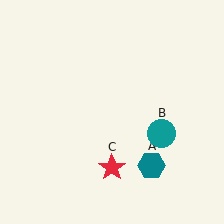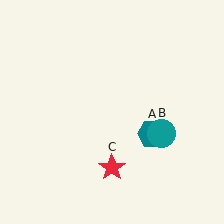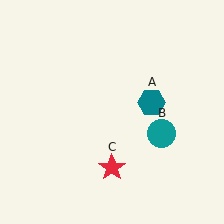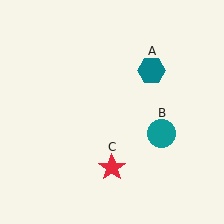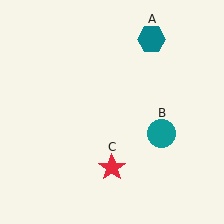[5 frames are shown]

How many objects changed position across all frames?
1 object changed position: teal hexagon (object A).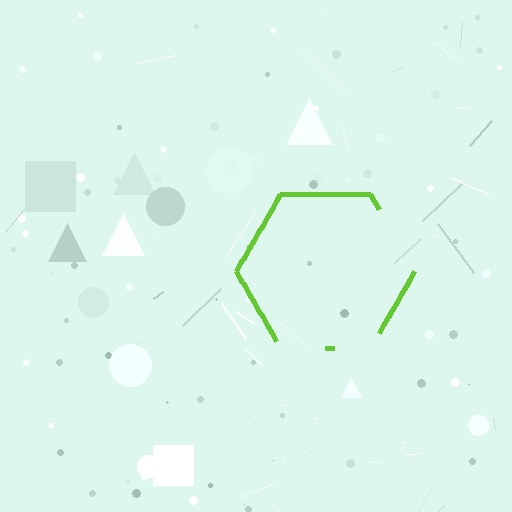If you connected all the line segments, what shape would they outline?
They would outline a hexagon.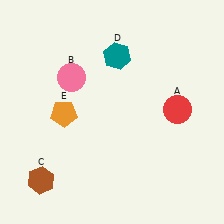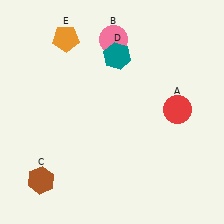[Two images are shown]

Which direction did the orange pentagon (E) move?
The orange pentagon (E) moved up.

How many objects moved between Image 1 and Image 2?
2 objects moved between the two images.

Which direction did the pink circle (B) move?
The pink circle (B) moved right.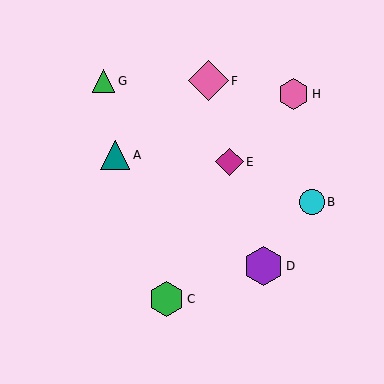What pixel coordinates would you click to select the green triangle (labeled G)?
Click at (104, 81) to select the green triangle G.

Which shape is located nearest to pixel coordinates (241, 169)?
The magenta diamond (labeled E) at (229, 162) is nearest to that location.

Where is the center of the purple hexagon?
The center of the purple hexagon is at (263, 266).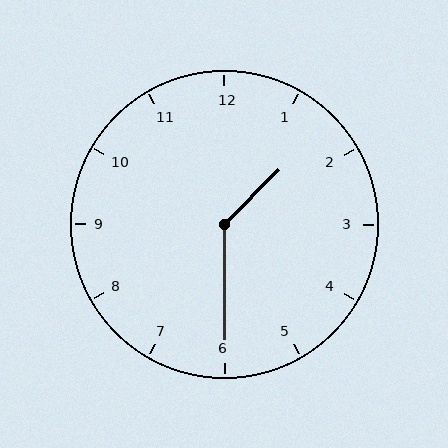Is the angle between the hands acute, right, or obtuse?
It is obtuse.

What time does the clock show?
1:30.